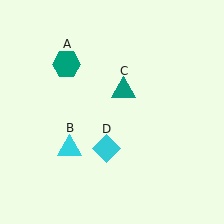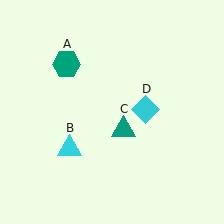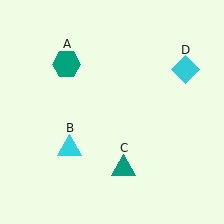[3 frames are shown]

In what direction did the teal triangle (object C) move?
The teal triangle (object C) moved down.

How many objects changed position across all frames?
2 objects changed position: teal triangle (object C), cyan diamond (object D).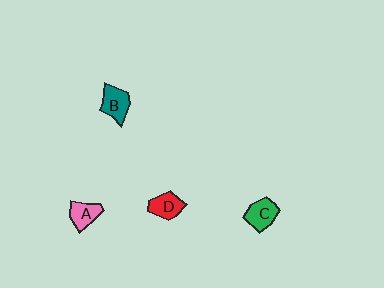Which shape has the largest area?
Shape B (teal).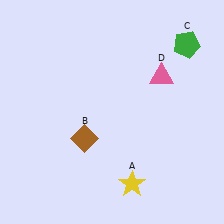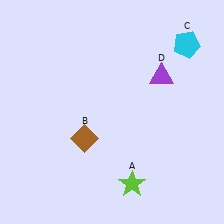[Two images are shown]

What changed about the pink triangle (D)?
In Image 1, D is pink. In Image 2, it changed to purple.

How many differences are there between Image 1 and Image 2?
There are 3 differences between the two images.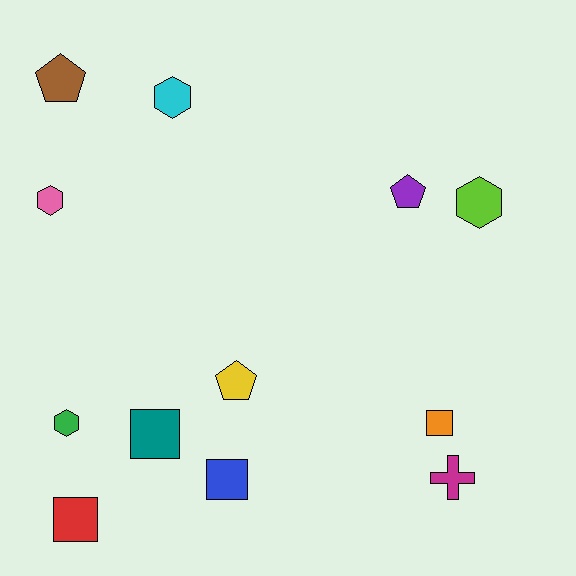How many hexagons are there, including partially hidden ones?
There are 4 hexagons.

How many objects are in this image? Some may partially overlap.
There are 12 objects.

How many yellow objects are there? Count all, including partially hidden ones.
There is 1 yellow object.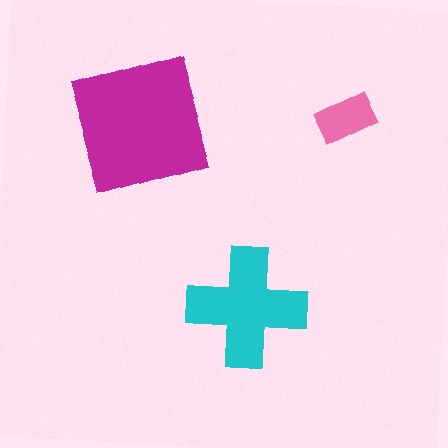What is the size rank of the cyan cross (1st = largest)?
2nd.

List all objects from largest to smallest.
The magenta square, the cyan cross, the pink rectangle.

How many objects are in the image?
There are 3 objects in the image.